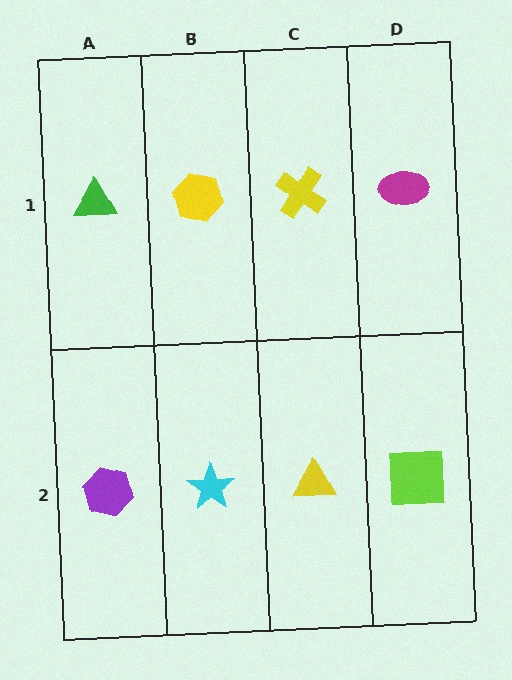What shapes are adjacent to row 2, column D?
A magenta ellipse (row 1, column D), a yellow triangle (row 2, column C).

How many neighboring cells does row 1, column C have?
3.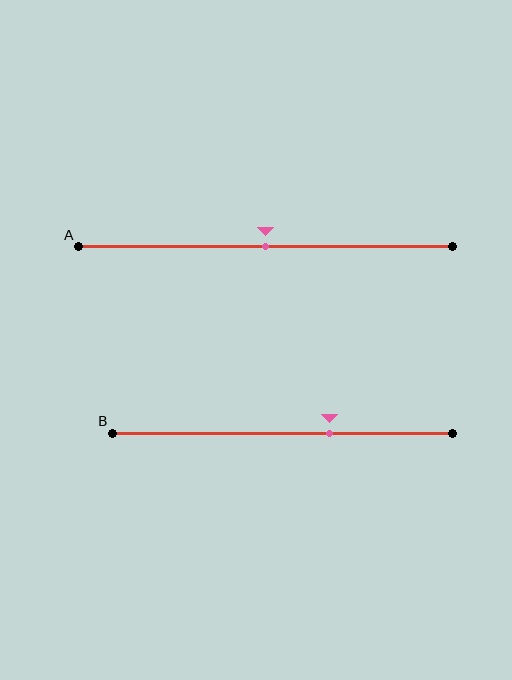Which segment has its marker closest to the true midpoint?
Segment A has its marker closest to the true midpoint.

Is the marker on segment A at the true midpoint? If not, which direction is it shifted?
Yes, the marker on segment A is at the true midpoint.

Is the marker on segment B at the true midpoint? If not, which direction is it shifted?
No, the marker on segment B is shifted to the right by about 14% of the segment length.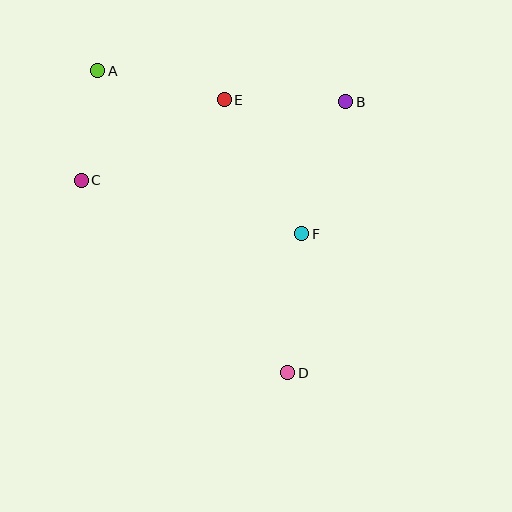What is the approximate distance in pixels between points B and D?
The distance between B and D is approximately 277 pixels.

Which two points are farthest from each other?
Points A and D are farthest from each other.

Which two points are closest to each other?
Points A and C are closest to each other.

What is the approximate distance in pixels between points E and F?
The distance between E and F is approximately 155 pixels.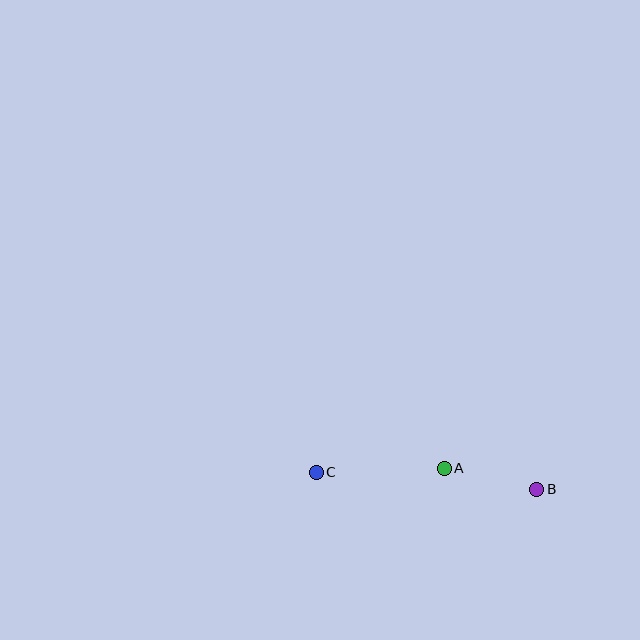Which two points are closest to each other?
Points A and B are closest to each other.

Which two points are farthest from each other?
Points B and C are farthest from each other.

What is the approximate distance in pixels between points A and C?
The distance between A and C is approximately 128 pixels.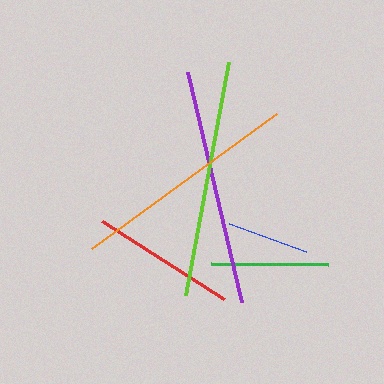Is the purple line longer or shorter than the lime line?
The lime line is longer than the purple line.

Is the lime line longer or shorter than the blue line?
The lime line is longer than the blue line.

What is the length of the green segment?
The green segment is approximately 118 pixels long.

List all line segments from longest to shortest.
From longest to shortest: lime, purple, orange, red, green, blue.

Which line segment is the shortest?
The blue line is the shortest at approximately 82 pixels.